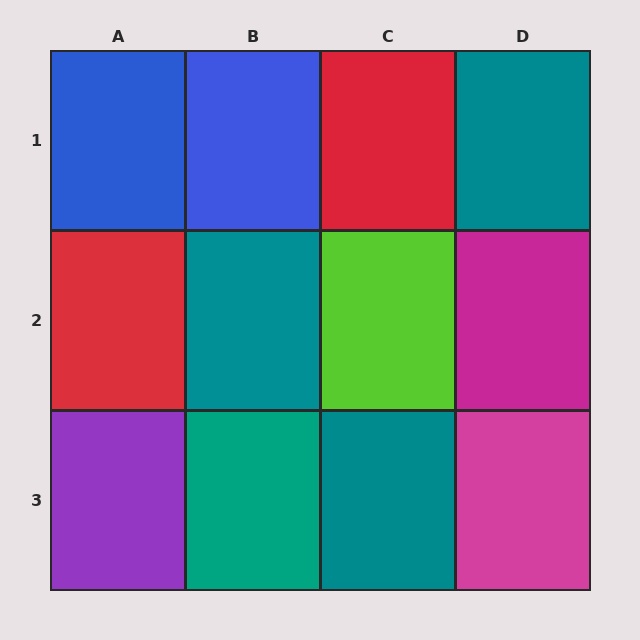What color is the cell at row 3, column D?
Magenta.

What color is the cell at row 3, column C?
Teal.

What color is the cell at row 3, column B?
Teal.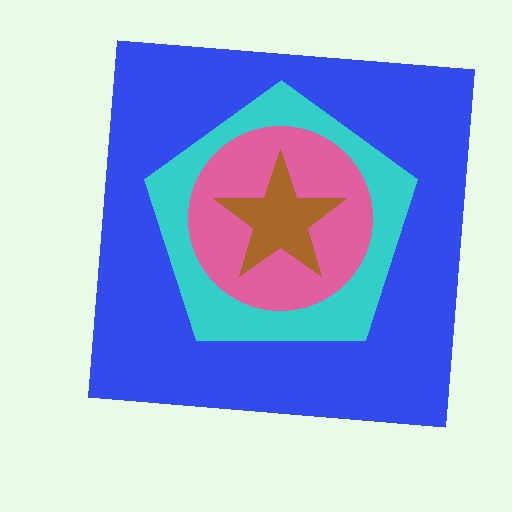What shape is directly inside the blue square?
The cyan pentagon.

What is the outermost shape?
The blue square.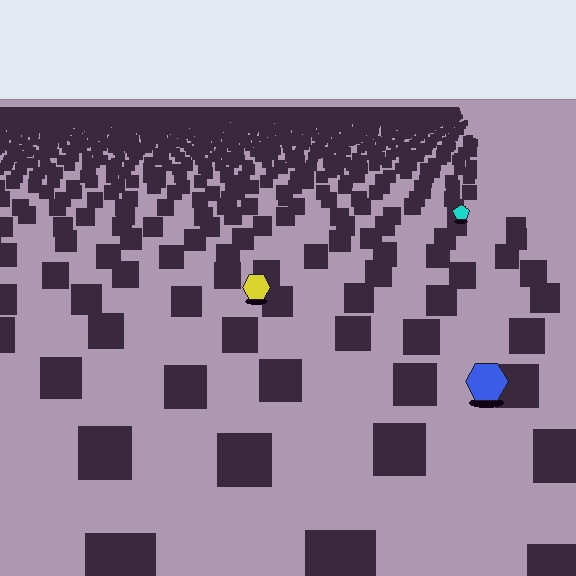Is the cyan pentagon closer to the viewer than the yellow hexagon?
No. The yellow hexagon is closer — you can tell from the texture gradient: the ground texture is coarser near it.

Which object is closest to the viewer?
The blue hexagon is closest. The texture marks near it are larger and more spread out.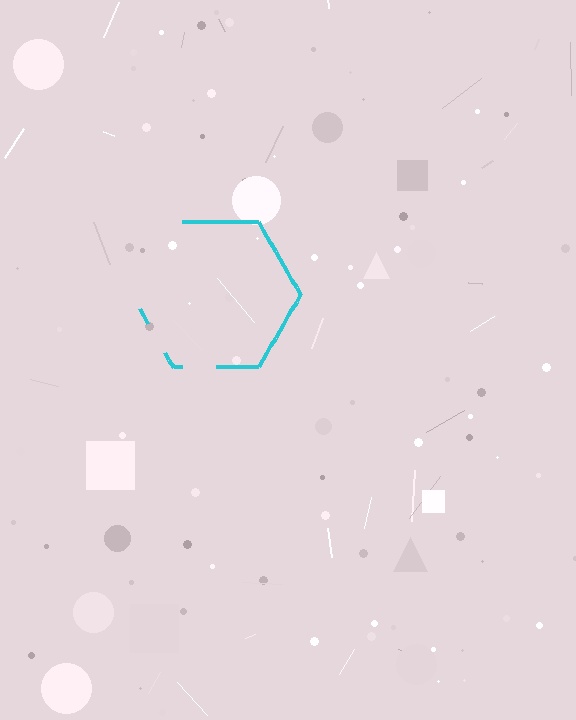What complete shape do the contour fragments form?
The contour fragments form a hexagon.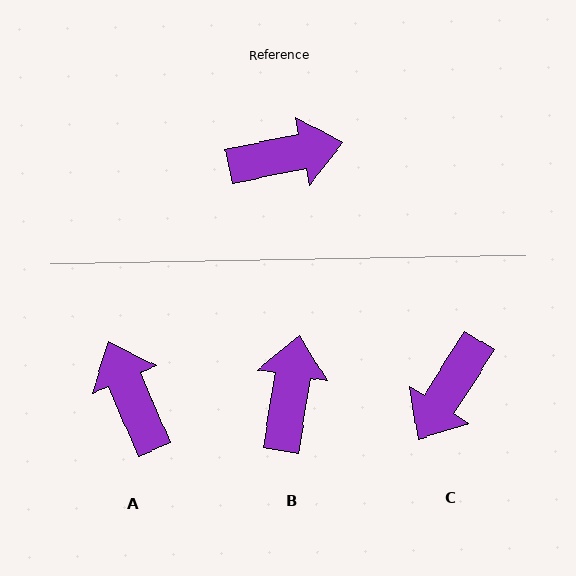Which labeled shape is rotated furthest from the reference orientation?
C, about 134 degrees away.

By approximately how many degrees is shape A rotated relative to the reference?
Approximately 101 degrees counter-clockwise.